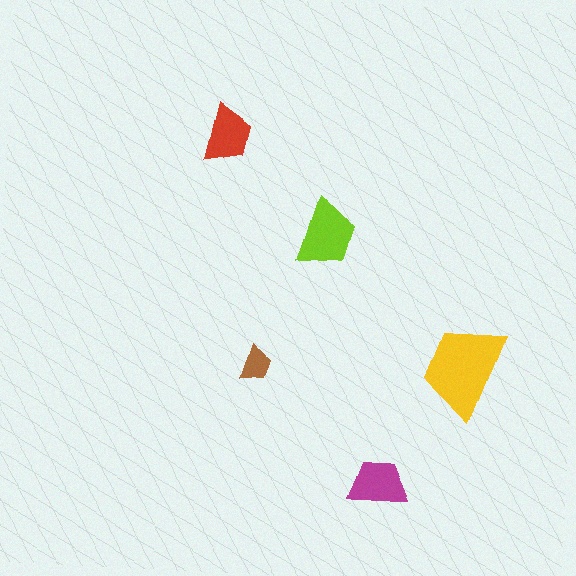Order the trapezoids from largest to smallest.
the yellow one, the lime one, the magenta one, the red one, the brown one.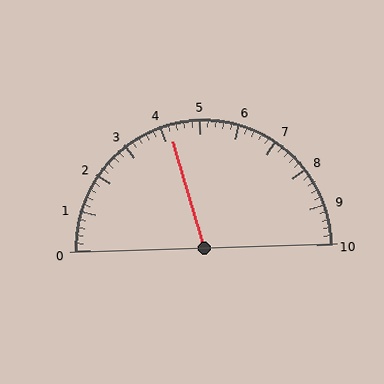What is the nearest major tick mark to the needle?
The nearest major tick mark is 4.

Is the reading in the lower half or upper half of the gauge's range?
The reading is in the lower half of the range (0 to 10).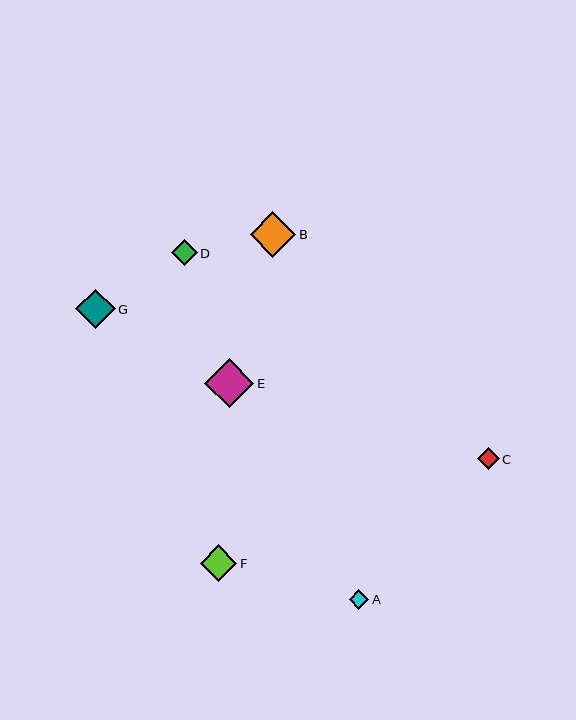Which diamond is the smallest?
Diamond A is the smallest with a size of approximately 20 pixels.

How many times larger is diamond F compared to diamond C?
Diamond F is approximately 1.7 times the size of diamond C.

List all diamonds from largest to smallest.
From largest to smallest: E, B, G, F, D, C, A.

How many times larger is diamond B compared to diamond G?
Diamond B is approximately 1.1 times the size of diamond G.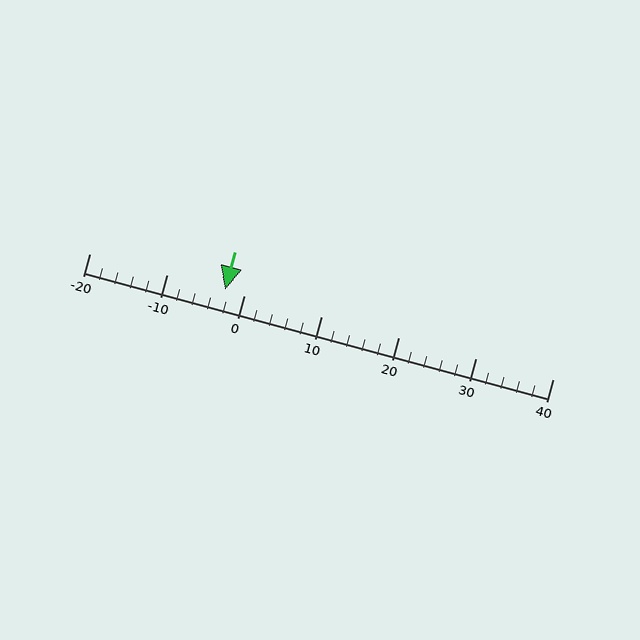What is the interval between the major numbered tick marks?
The major tick marks are spaced 10 units apart.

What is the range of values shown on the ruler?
The ruler shows values from -20 to 40.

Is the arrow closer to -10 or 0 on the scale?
The arrow is closer to 0.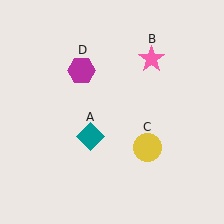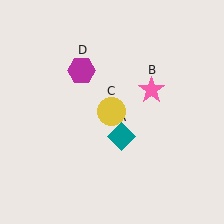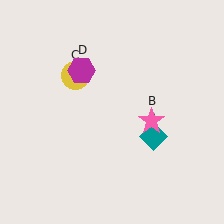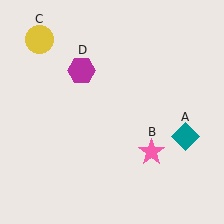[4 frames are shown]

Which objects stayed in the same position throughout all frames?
Magenta hexagon (object D) remained stationary.